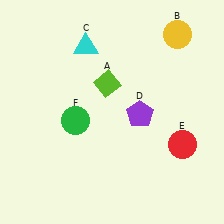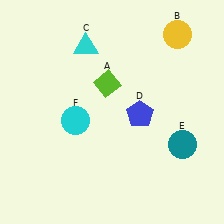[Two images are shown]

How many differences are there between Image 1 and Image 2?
There are 3 differences between the two images.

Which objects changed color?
D changed from purple to blue. E changed from red to teal. F changed from green to cyan.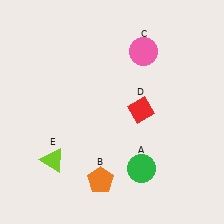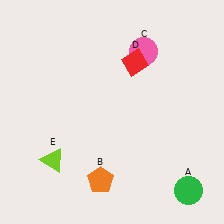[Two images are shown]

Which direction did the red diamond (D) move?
The red diamond (D) moved up.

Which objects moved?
The objects that moved are: the green circle (A), the red diamond (D).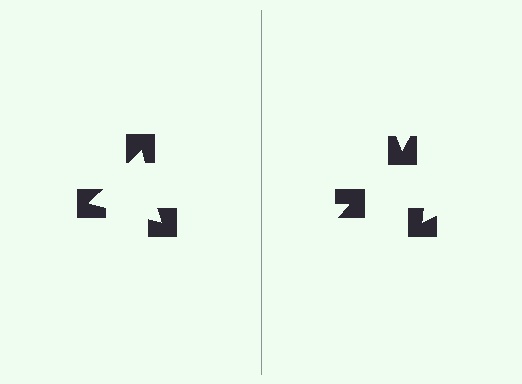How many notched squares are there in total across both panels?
6 — 3 on each side.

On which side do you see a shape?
An illusory triangle appears on the left side. On the right side the wedge cuts are rotated, so no coherent shape forms.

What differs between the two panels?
The notched squares are positioned identically on both sides; only the wedge orientations differ. On the left they align to a triangle; on the right they are misaligned.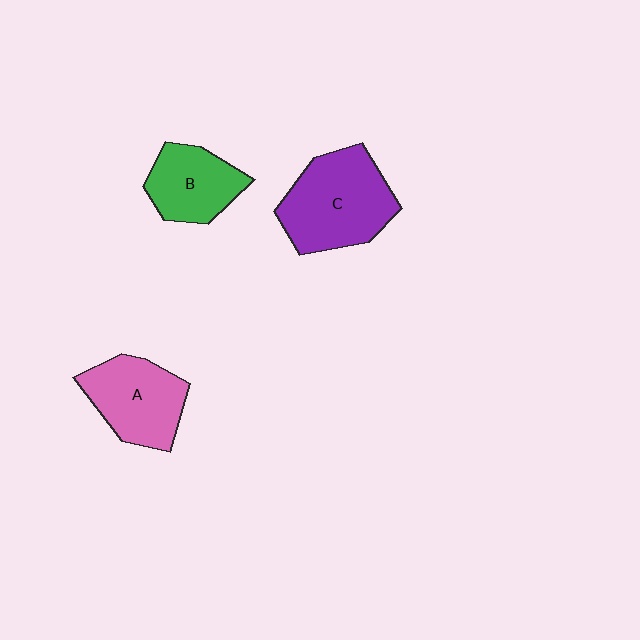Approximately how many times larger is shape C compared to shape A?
Approximately 1.3 times.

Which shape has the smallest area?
Shape B (green).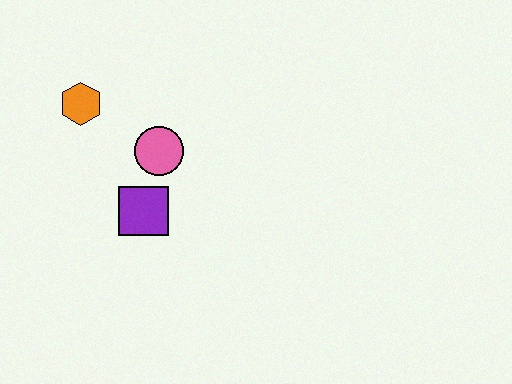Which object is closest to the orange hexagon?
The pink circle is closest to the orange hexagon.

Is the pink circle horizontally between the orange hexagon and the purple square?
No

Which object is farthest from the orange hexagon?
The purple square is farthest from the orange hexagon.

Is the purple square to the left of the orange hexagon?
No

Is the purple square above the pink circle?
No